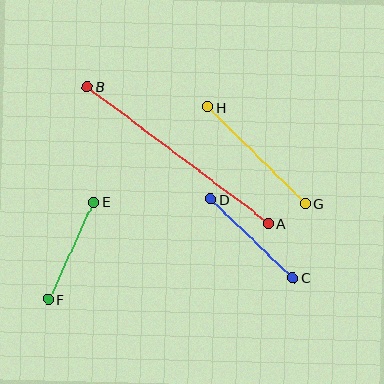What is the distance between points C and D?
The distance is approximately 113 pixels.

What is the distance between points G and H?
The distance is approximately 137 pixels.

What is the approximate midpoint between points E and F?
The midpoint is at approximately (71, 251) pixels.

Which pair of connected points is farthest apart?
Points A and B are farthest apart.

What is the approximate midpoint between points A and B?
The midpoint is at approximately (178, 155) pixels.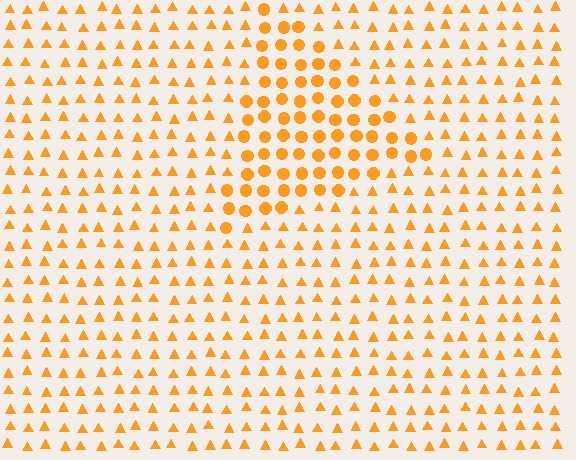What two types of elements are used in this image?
The image uses circles inside the triangle region and triangles outside it.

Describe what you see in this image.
The image is filled with small orange elements arranged in a uniform grid. A triangle-shaped region contains circles, while the surrounding area contains triangles. The boundary is defined purely by the change in element shape.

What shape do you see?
I see a triangle.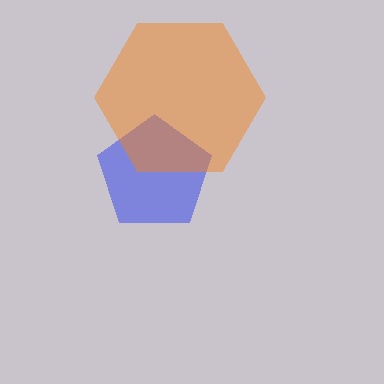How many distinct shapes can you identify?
There are 2 distinct shapes: a blue pentagon, an orange hexagon.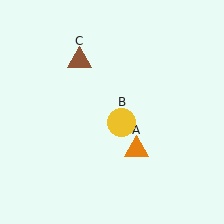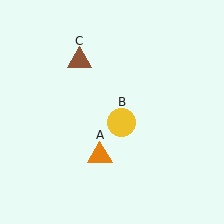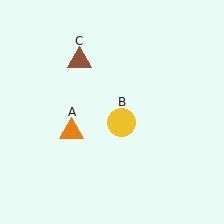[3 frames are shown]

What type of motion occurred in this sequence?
The orange triangle (object A) rotated clockwise around the center of the scene.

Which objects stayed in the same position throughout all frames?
Yellow circle (object B) and brown triangle (object C) remained stationary.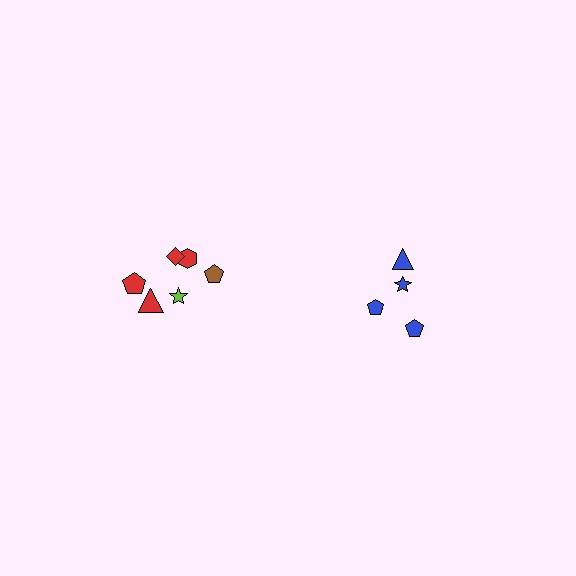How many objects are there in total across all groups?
There are 10 objects.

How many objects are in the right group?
There are 4 objects.